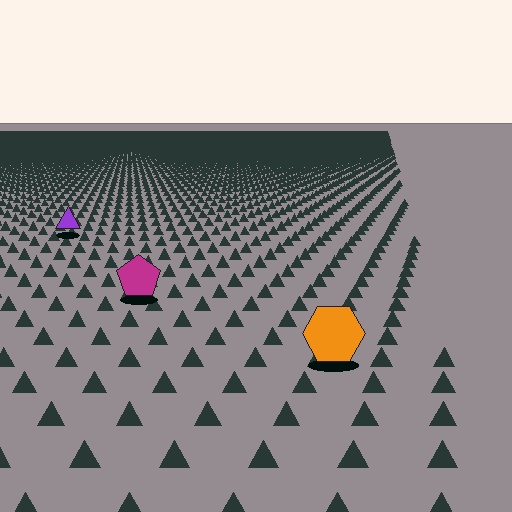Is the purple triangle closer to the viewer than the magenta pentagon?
No. The magenta pentagon is closer — you can tell from the texture gradient: the ground texture is coarser near it.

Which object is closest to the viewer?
The orange hexagon is closest. The texture marks near it are larger and more spread out.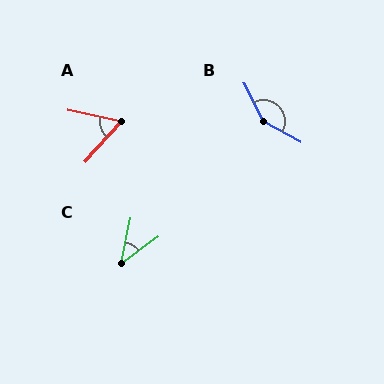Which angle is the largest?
B, at approximately 145 degrees.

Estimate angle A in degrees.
Approximately 60 degrees.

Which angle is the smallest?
C, at approximately 42 degrees.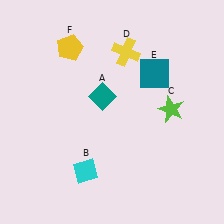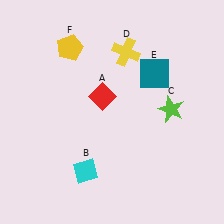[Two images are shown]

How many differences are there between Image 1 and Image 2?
There is 1 difference between the two images.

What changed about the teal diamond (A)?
In Image 1, A is teal. In Image 2, it changed to red.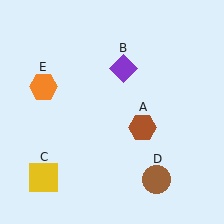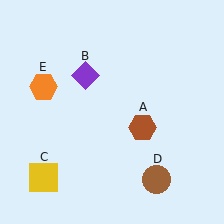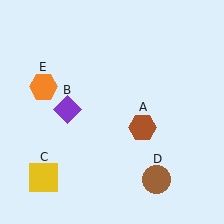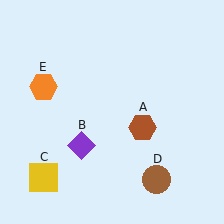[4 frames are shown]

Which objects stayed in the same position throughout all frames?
Brown hexagon (object A) and yellow square (object C) and brown circle (object D) and orange hexagon (object E) remained stationary.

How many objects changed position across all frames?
1 object changed position: purple diamond (object B).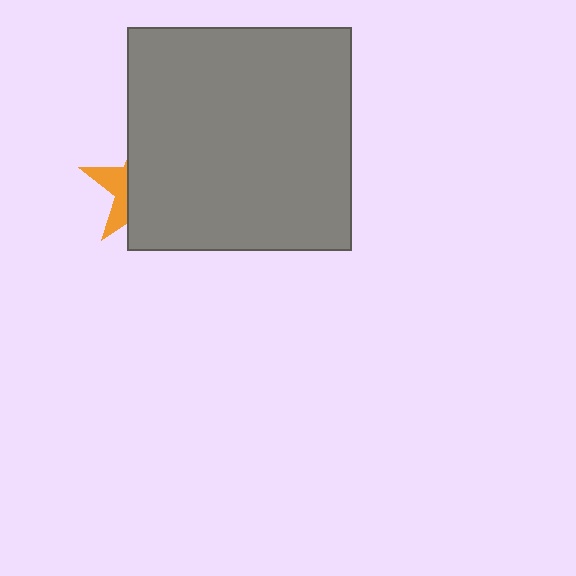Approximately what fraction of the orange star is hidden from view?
Roughly 70% of the orange star is hidden behind the gray square.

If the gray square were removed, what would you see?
You would see the complete orange star.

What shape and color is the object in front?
The object in front is a gray square.